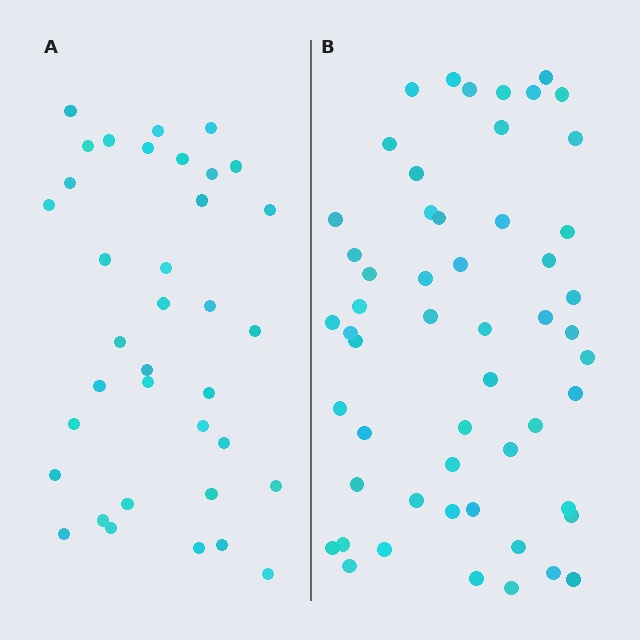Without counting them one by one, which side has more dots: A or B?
Region B (the right region) has more dots.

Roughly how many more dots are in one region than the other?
Region B has approximately 20 more dots than region A.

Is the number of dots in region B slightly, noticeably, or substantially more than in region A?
Region B has substantially more. The ratio is roughly 1.5 to 1.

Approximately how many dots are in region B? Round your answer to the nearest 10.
About 50 dots. (The exact count is 54, which rounds to 50.)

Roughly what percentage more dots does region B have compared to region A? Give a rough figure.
About 50% more.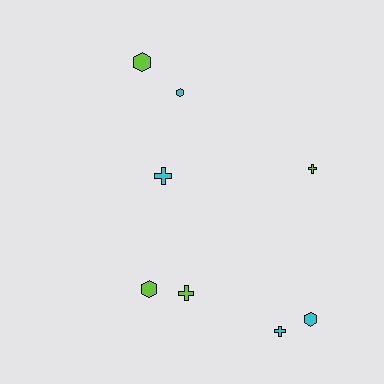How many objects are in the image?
There are 8 objects.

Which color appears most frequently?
Lime, with 4 objects.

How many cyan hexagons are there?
There are 2 cyan hexagons.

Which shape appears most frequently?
Hexagon, with 4 objects.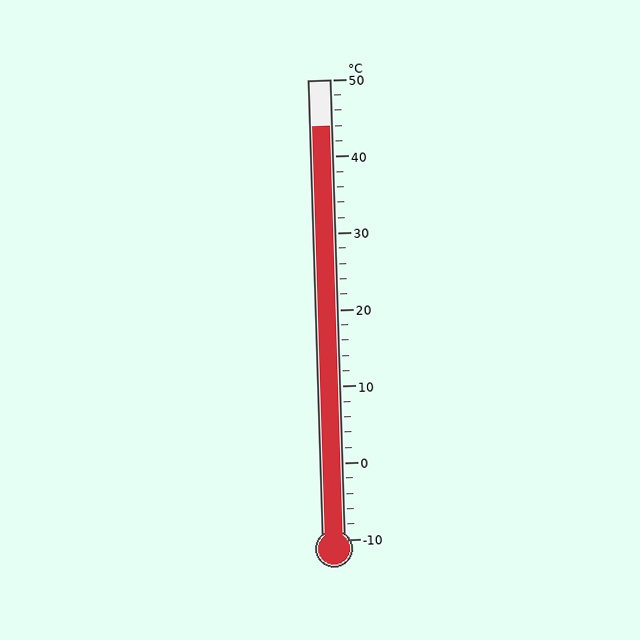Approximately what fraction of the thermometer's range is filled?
The thermometer is filled to approximately 90% of its range.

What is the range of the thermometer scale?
The thermometer scale ranges from -10°C to 50°C.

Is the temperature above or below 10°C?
The temperature is above 10°C.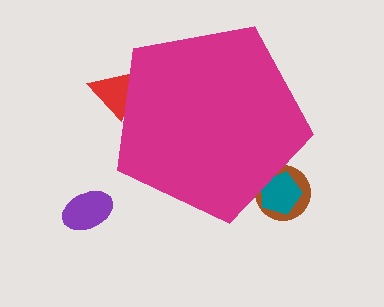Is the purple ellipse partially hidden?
No, the purple ellipse is fully visible.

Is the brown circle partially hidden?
Yes, the brown circle is partially hidden behind the magenta pentagon.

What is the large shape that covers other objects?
A magenta pentagon.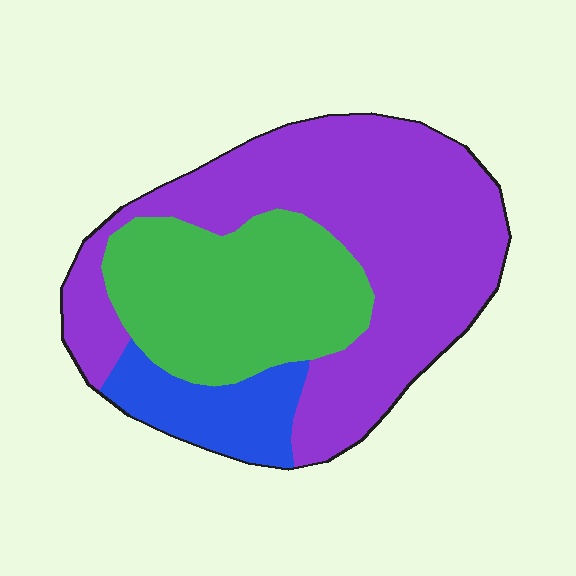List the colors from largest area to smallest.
From largest to smallest: purple, green, blue.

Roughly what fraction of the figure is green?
Green takes up about one third (1/3) of the figure.